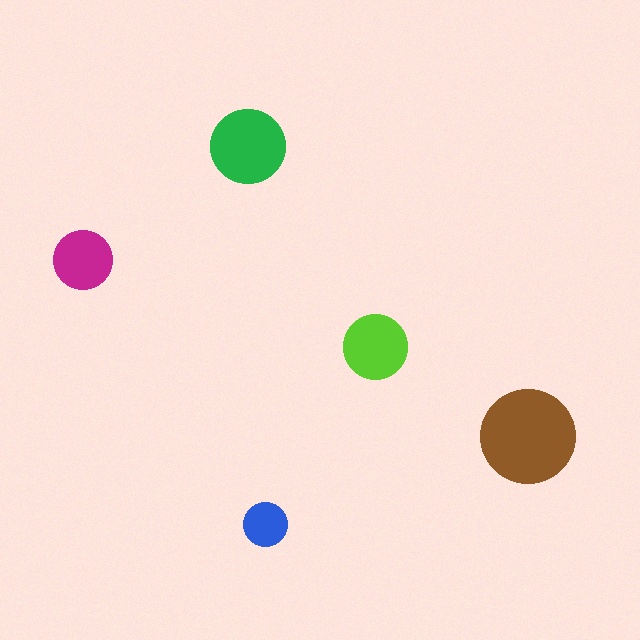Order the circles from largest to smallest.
the brown one, the green one, the lime one, the magenta one, the blue one.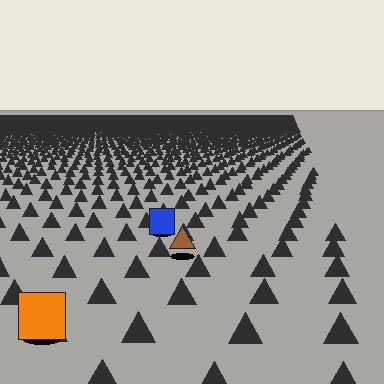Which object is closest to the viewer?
The orange square is closest. The texture marks near it are larger and more spread out.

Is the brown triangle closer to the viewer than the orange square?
No. The orange square is closer — you can tell from the texture gradient: the ground texture is coarser near it.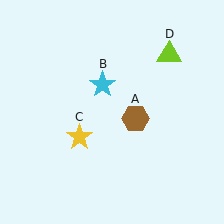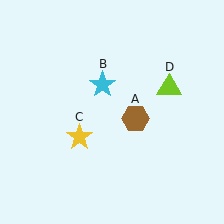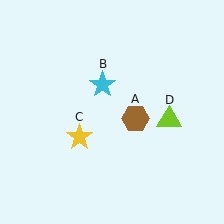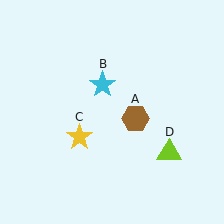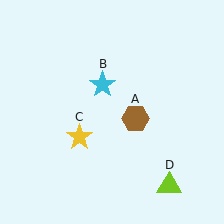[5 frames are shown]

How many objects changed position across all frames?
1 object changed position: lime triangle (object D).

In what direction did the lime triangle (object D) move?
The lime triangle (object D) moved down.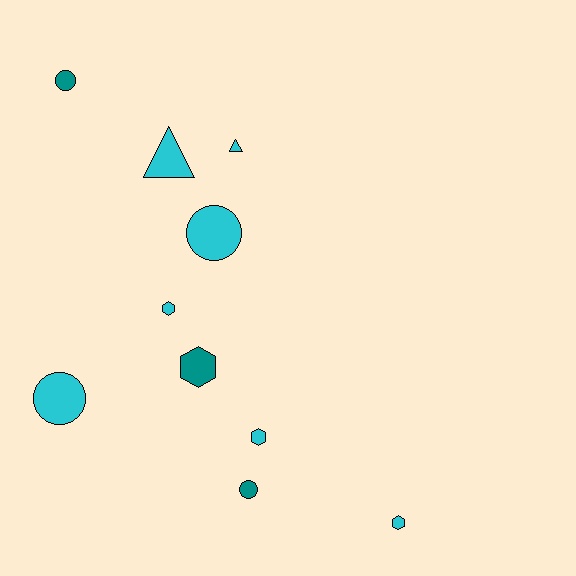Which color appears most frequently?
Cyan, with 7 objects.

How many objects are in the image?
There are 10 objects.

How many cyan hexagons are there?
There are 3 cyan hexagons.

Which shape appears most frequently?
Circle, with 4 objects.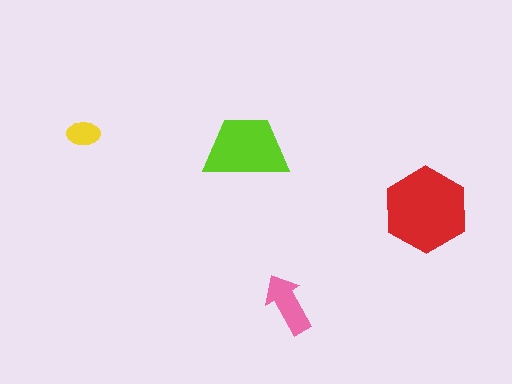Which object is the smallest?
The yellow ellipse.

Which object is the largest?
The red hexagon.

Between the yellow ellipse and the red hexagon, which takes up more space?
The red hexagon.